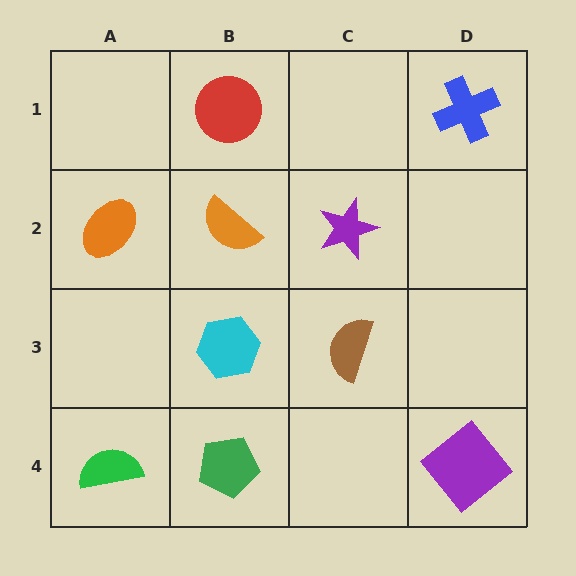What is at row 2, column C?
A purple star.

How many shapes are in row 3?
2 shapes.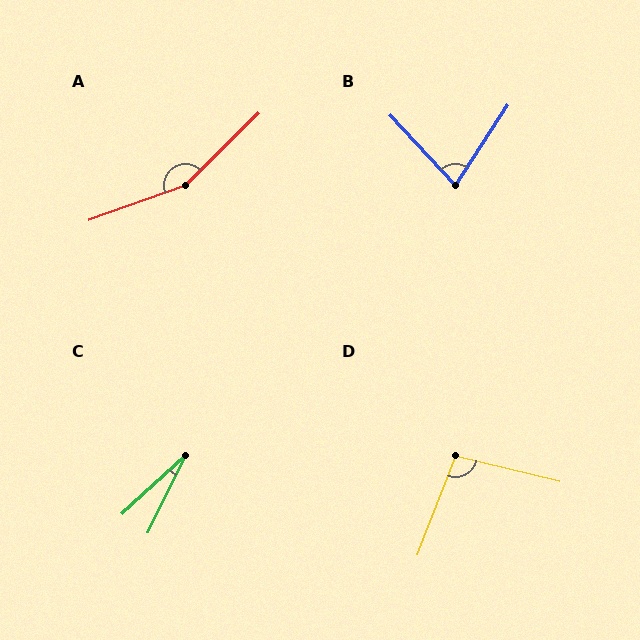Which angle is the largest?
A, at approximately 155 degrees.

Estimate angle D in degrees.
Approximately 98 degrees.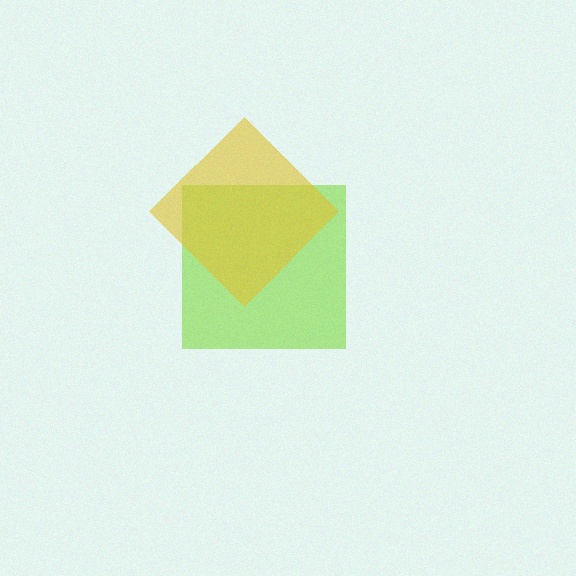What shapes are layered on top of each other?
The layered shapes are: a lime square, a yellow diamond.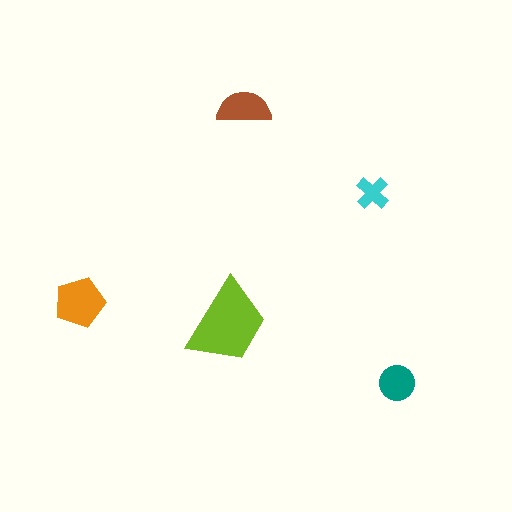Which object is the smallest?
The cyan cross.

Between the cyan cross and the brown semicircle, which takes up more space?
The brown semicircle.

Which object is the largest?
The lime trapezoid.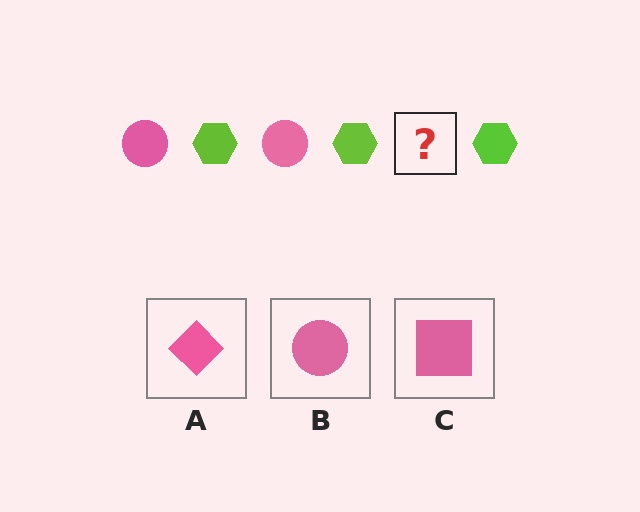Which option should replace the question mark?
Option B.